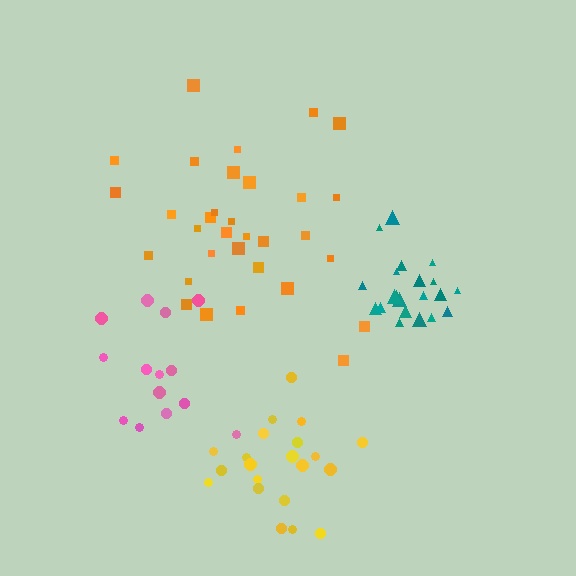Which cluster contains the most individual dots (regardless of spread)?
Orange (32).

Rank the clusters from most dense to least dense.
teal, yellow, pink, orange.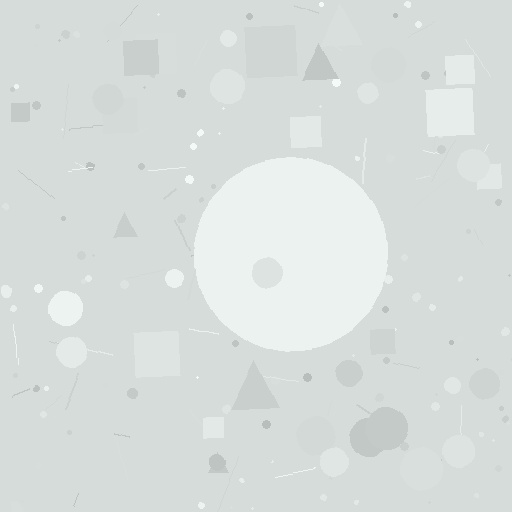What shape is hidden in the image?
A circle is hidden in the image.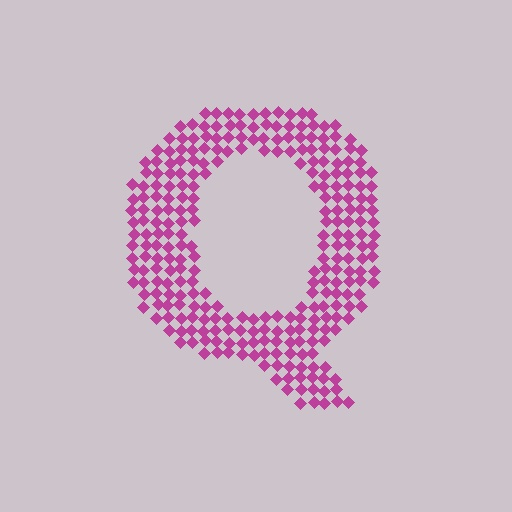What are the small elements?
The small elements are diamonds.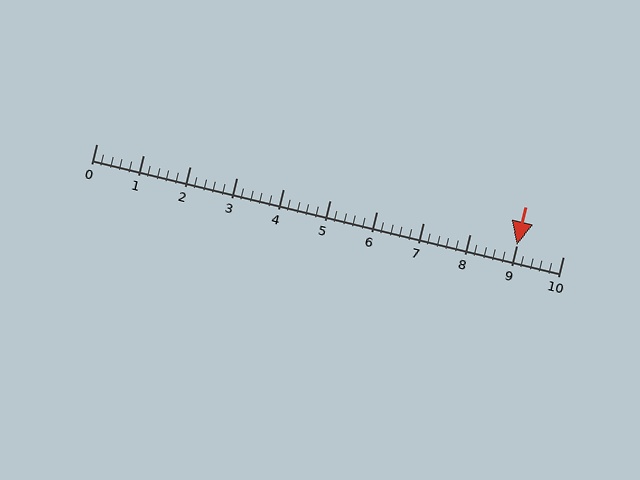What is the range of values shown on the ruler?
The ruler shows values from 0 to 10.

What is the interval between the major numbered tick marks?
The major tick marks are spaced 1 units apart.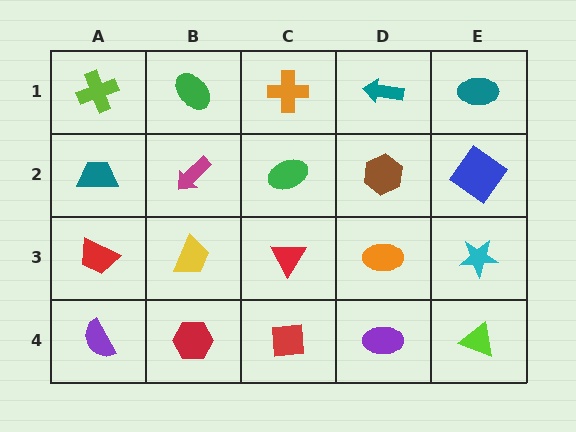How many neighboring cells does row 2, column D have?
4.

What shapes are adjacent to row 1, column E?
A blue diamond (row 2, column E), a teal arrow (row 1, column D).